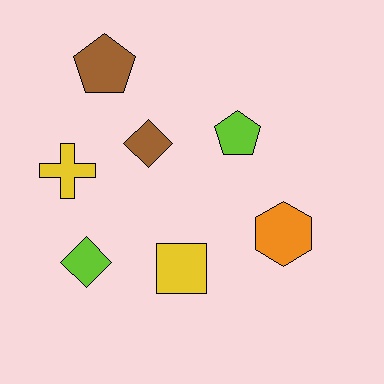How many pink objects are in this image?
There are no pink objects.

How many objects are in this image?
There are 7 objects.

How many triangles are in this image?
There are no triangles.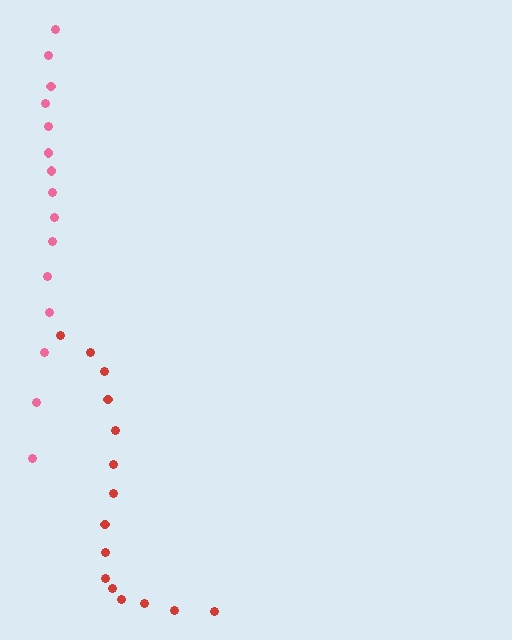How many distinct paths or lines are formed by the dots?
There are 2 distinct paths.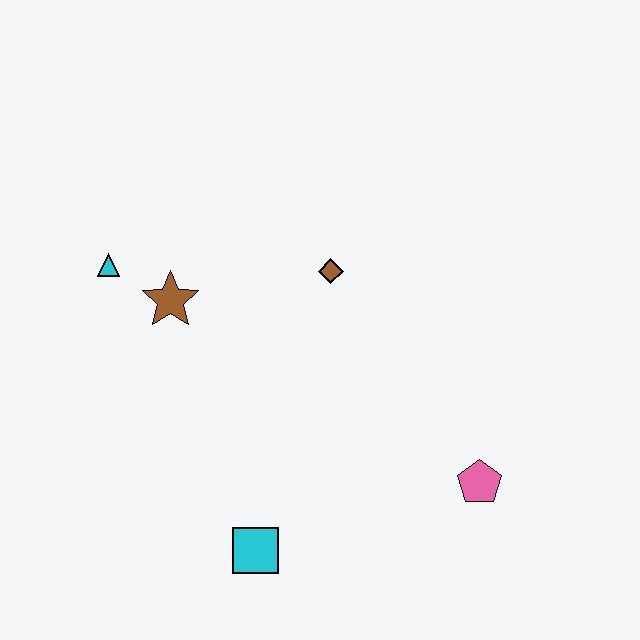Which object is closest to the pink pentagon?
The cyan square is closest to the pink pentagon.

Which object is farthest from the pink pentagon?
The cyan triangle is farthest from the pink pentagon.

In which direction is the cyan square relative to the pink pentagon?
The cyan square is to the left of the pink pentagon.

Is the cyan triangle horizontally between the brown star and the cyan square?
No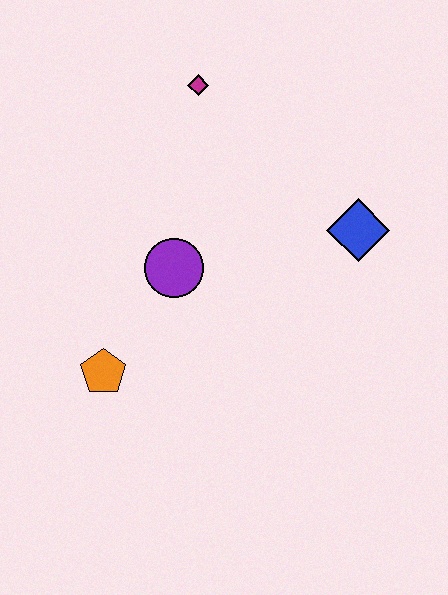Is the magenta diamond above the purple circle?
Yes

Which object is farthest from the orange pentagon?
The magenta diamond is farthest from the orange pentagon.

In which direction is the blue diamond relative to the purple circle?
The blue diamond is to the right of the purple circle.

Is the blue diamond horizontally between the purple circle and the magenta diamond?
No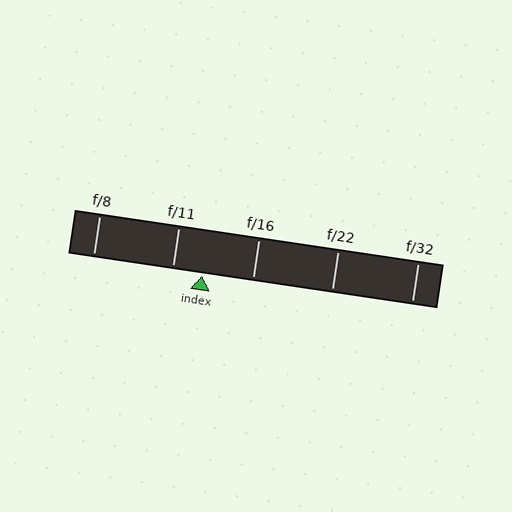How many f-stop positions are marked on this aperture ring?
There are 5 f-stop positions marked.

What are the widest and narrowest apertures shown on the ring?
The widest aperture shown is f/8 and the narrowest is f/32.